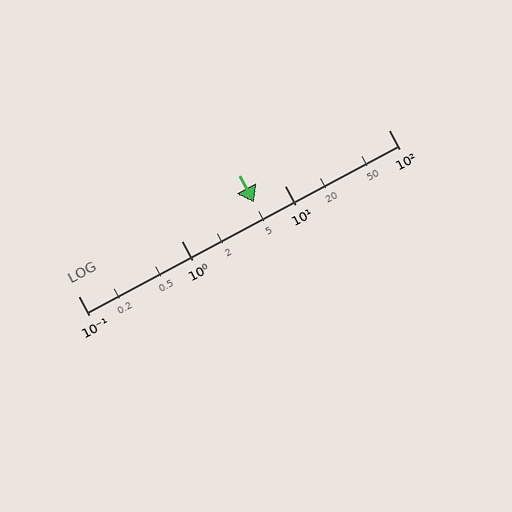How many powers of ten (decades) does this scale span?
The scale spans 3 decades, from 0.1 to 100.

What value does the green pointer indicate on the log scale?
The pointer indicates approximately 5.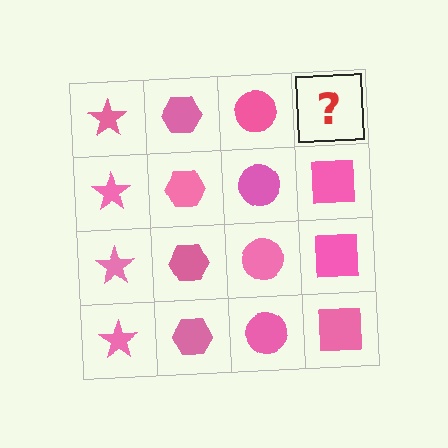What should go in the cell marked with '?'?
The missing cell should contain a pink square.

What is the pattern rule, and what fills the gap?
The rule is that each column has a consistent shape. The gap should be filled with a pink square.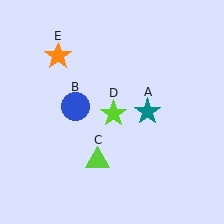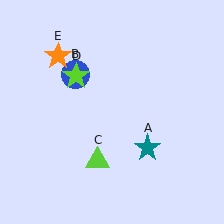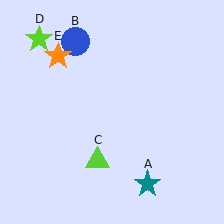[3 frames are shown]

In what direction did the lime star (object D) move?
The lime star (object D) moved up and to the left.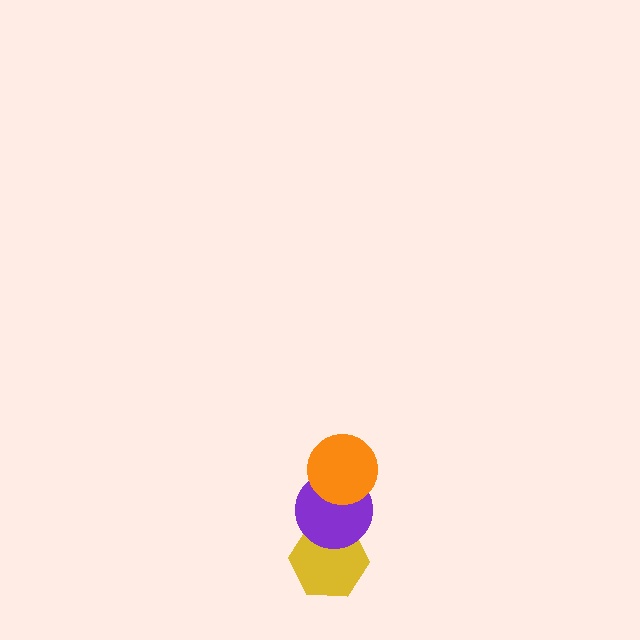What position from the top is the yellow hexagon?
The yellow hexagon is 3rd from the top.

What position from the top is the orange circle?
The orange circle is 1st from the top.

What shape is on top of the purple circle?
The orange circle is on top of the purple circle.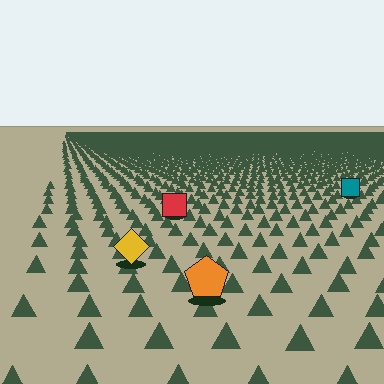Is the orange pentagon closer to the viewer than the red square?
Yes. The orange pentagon is closer — you can tell from the texture gradient: the ground texture is coarser near it.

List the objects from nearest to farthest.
From nearest to farthest: the orange pentagon, the yellow diamond, the red square, the teal square.